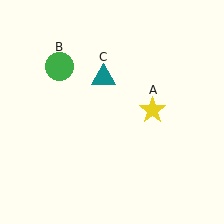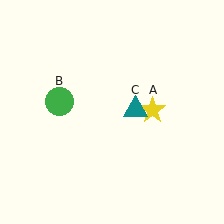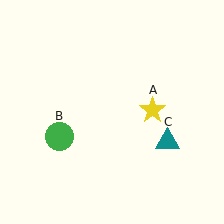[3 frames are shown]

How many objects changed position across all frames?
2 objects changed position: green circle (object B), teal triangle (object C).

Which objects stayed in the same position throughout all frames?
Yellow star (object A) remained stationary.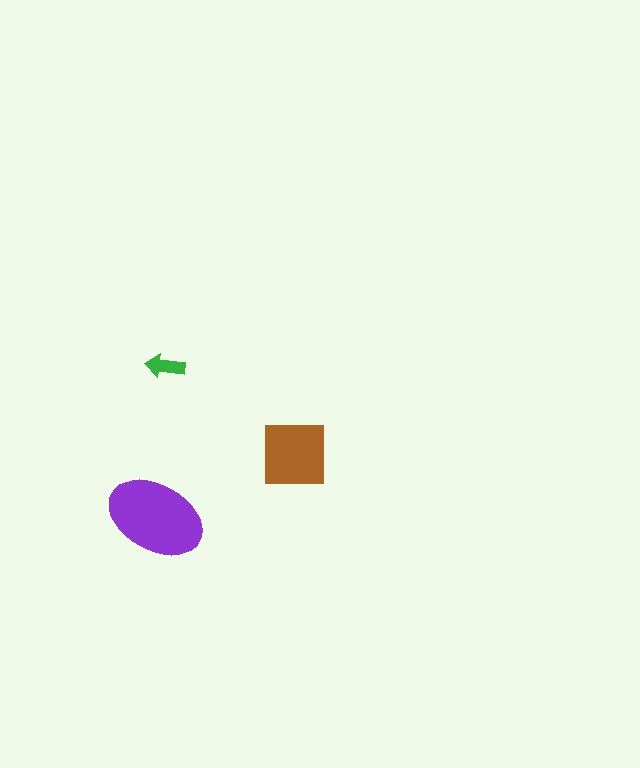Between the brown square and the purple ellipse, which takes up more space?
The purple ellipse.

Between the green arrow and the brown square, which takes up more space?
The brown square.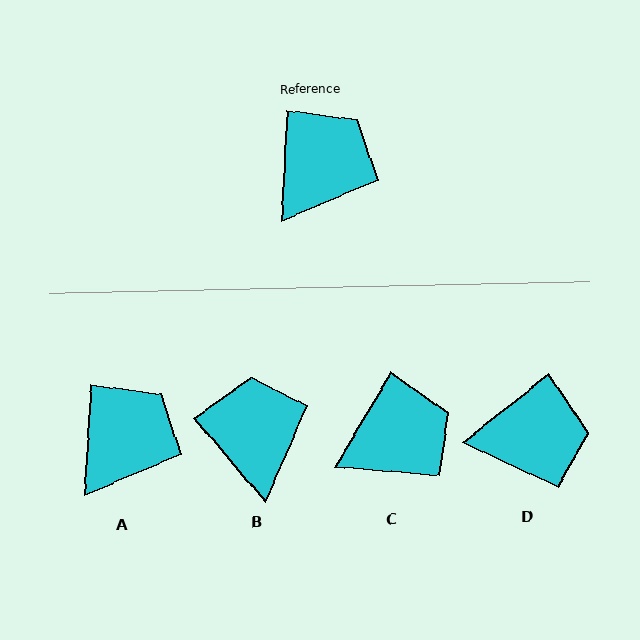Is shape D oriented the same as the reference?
No, it is off by about 48 degrees.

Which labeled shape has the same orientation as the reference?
A.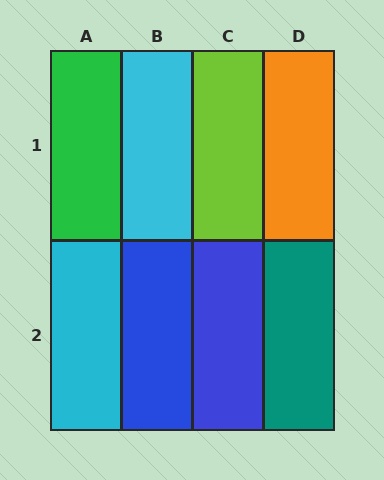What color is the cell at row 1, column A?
Green.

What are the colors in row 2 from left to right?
Cyan, blue, blue, teal.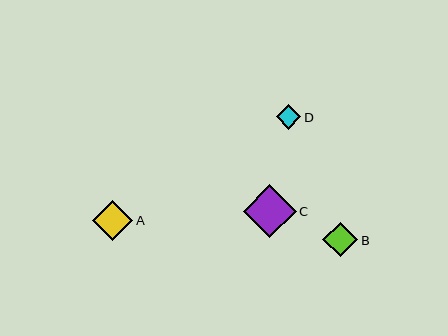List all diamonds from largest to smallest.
From largest to smallest: C, A, B, D.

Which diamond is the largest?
Diamond C is the largest with a size of approximately 53 pixels.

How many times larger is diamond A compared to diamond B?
Diamond A is approximately 1.2 times the size of diamond B.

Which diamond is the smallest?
Diamond D is the smallest with a size of approximately 25 pixels.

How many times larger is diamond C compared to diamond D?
Diamond C is approximately 2.1 times the size of diamond D.